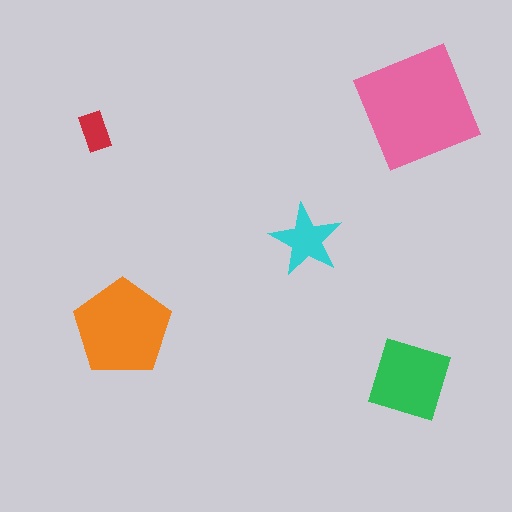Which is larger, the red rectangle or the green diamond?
The green diamond.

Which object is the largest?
The pink square.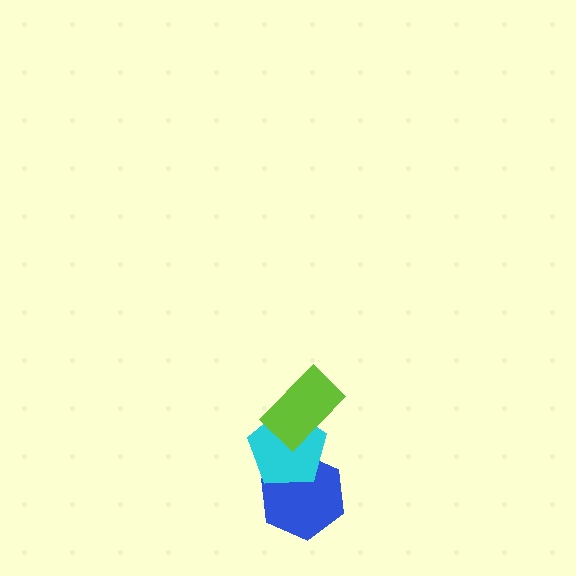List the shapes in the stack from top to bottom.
From top to bottom: the lime rectangle, the cyan pentagon, the blue hexagon.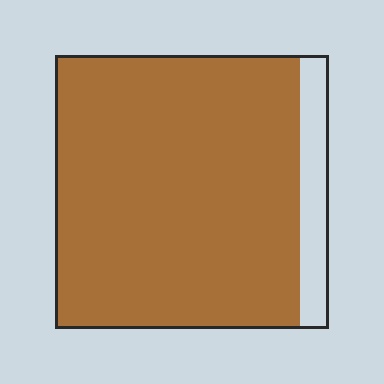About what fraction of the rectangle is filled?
About nine tenths (9/10).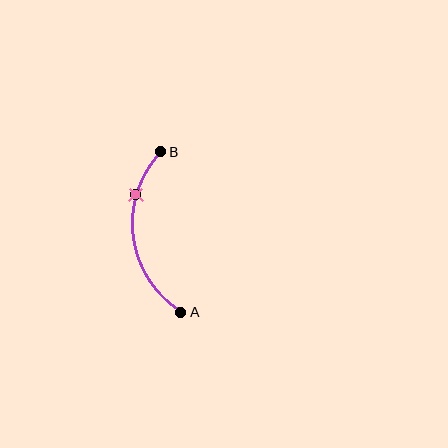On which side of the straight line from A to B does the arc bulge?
The arc bulges to the left of the straight line connecting A and B.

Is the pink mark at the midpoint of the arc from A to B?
No. The pink mark lies on the arc but is closer to endpoint B. The arc midpoint would be at the point on the curve equidistant along the arc from both A and B.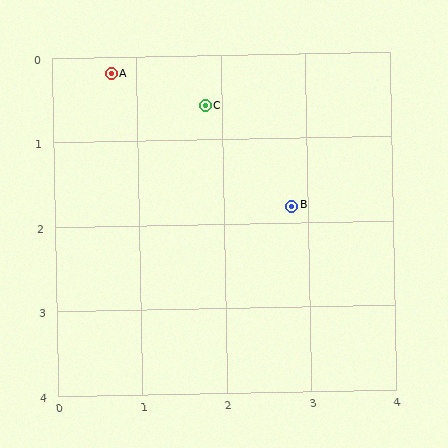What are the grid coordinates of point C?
Point C is at approximately (1.8, 0.6).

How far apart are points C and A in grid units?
Points C and A are about 1.2 grid units apart.